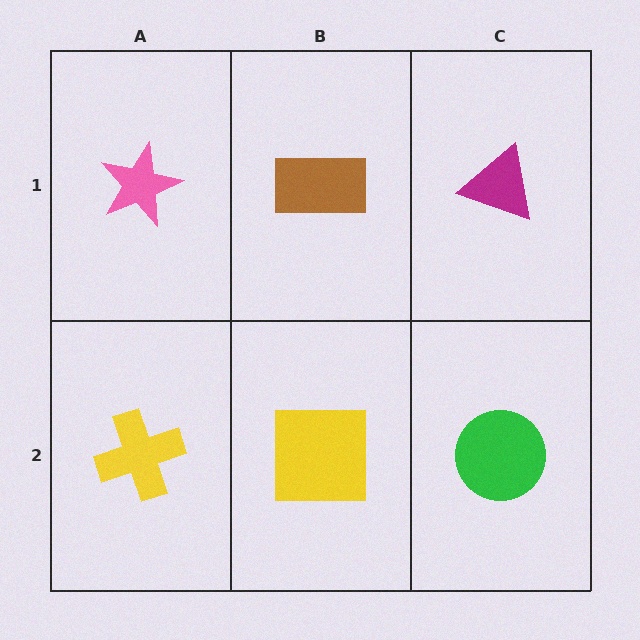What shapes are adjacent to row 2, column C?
A magenta triangle (row 1, column C), a yellow square (row 2, column B).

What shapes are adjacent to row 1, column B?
A yellow square (row 2, column B), a pink star (row 1, column A), a magenta triangle (row 1, column C).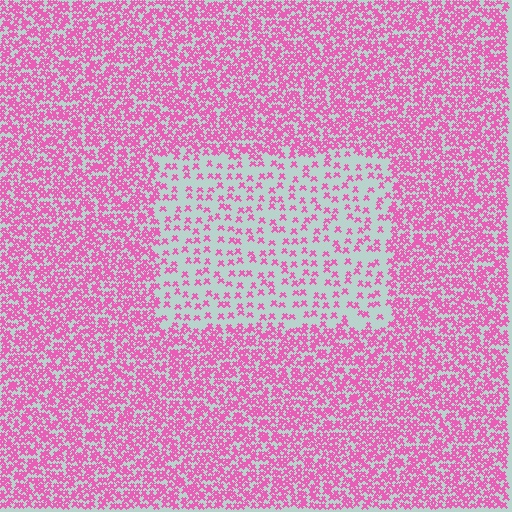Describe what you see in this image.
The image contains small pink elements arranged at two different densities. A rectangle-shaped region is visible where the elements are less densely packed than the surrounding area.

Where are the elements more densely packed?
The elements are more densely packed outside the rectangle boundary.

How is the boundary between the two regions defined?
The boundary is defined by a change in element density (approximately 2.8x ratio). All elements are the same color, size, and shape.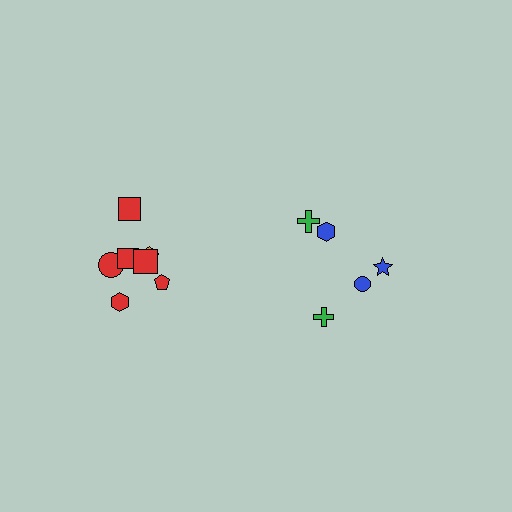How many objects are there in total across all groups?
There are 12 objects.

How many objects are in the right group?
There are 5 objects.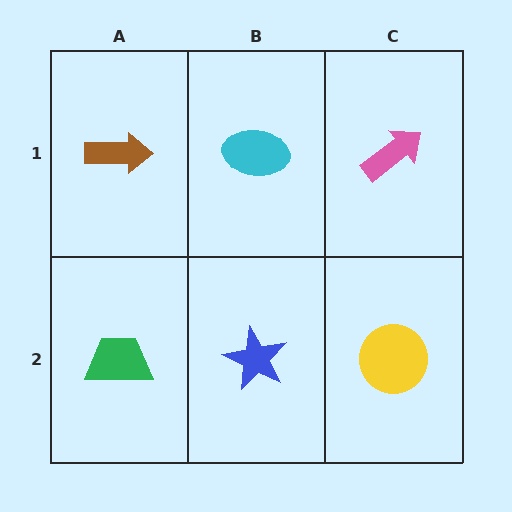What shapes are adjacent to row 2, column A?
A brown arrow (row 1, column A), a blue star (row 2, column B).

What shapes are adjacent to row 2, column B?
A cyan ellipse (row 1, column B), a green trapezoid (row 2, column A), a yellow circle (row 2, column C).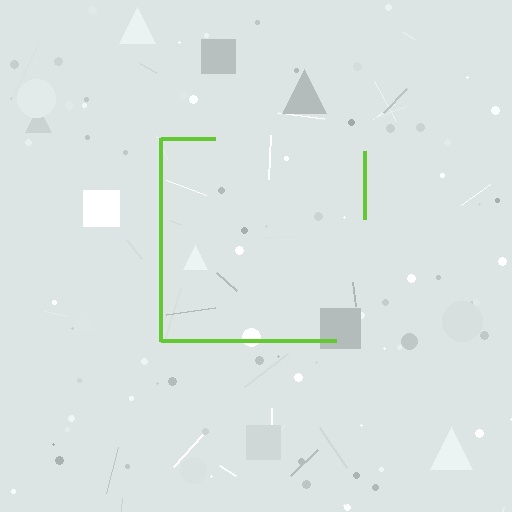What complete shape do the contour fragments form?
The contour fragments form a square.